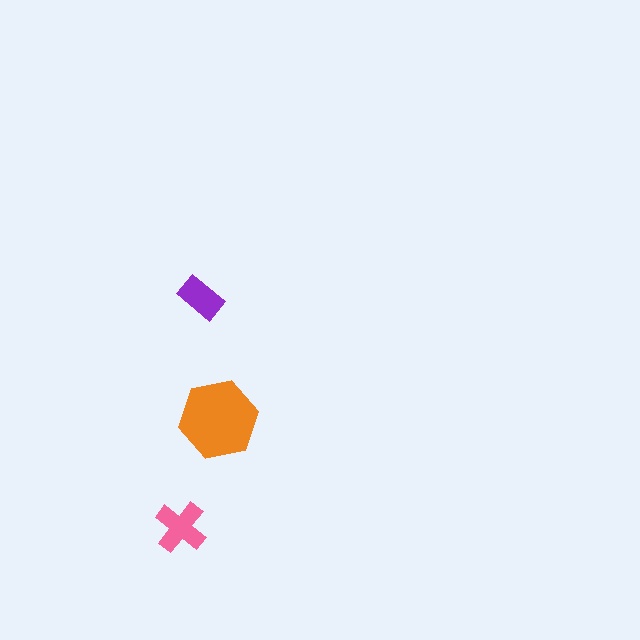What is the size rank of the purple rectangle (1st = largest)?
3rd.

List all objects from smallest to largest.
The purple rectangle, the pink cross, the orange hexagon.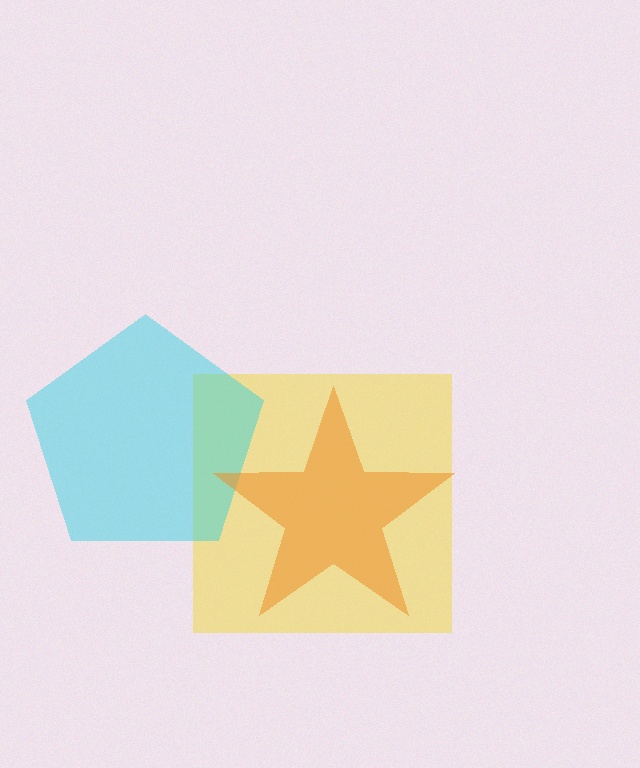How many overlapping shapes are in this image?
There are 3 overlapping shapes in the image.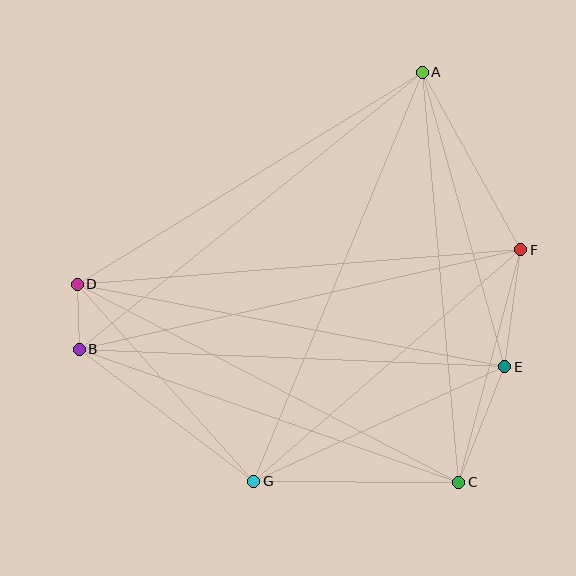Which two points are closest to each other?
Points B and D are closest to each other.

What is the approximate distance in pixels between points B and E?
The distance between B and E is approximately 426 pixels.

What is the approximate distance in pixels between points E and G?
The distance between E and G is approximately 276 pixels.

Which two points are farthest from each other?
Points B and F are farthest from each other.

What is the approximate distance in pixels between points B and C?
The distance between B and C is approximately 402 pixels.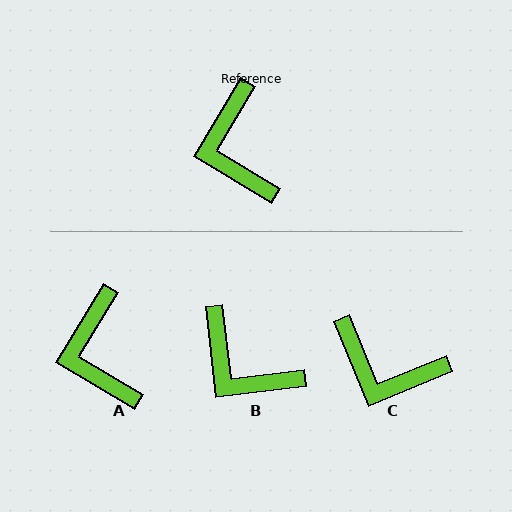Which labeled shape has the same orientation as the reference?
A.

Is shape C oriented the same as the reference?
No, it is off by about 53 degrees.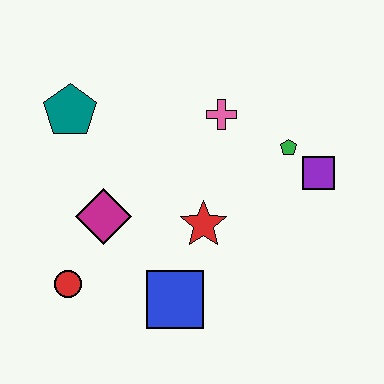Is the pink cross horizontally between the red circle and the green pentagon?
Yes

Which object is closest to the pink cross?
The green pentagon is closest to the pink cross.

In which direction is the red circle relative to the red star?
The red circle is to the left of the red star.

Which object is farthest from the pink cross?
The red circle is farthest from the pink cross.